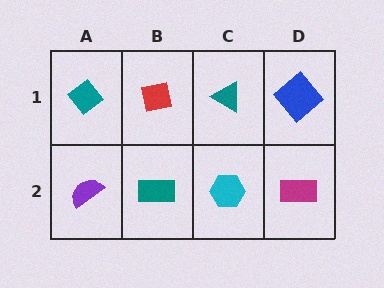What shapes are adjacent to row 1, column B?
A teal rectangle (row 2, column B), a teal diamond (row 1, column A), a teal triangle (row 1, column C).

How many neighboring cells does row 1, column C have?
3.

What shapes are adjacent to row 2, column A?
A teal diamond (row 1, column A), a teal rectangle (row 2, column B).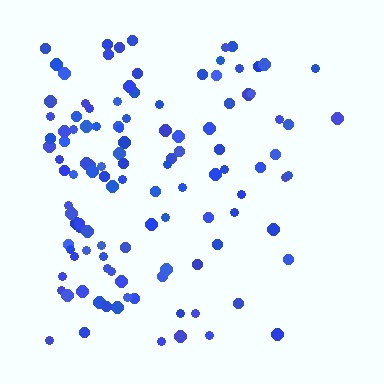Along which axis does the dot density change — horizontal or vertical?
Horizontal.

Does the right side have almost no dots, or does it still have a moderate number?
Still a moderate number, just noticeably fewer than the left.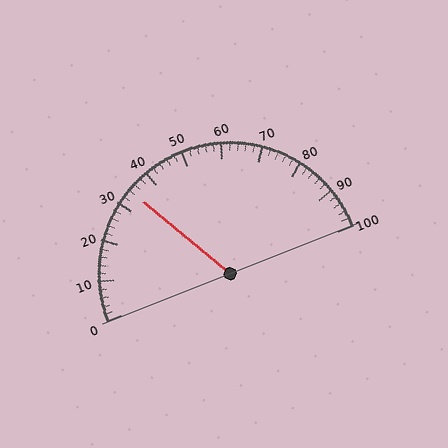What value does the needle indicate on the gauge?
The needle indicates approximately 34.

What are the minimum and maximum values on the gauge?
The gauge ranges from 0 to 100.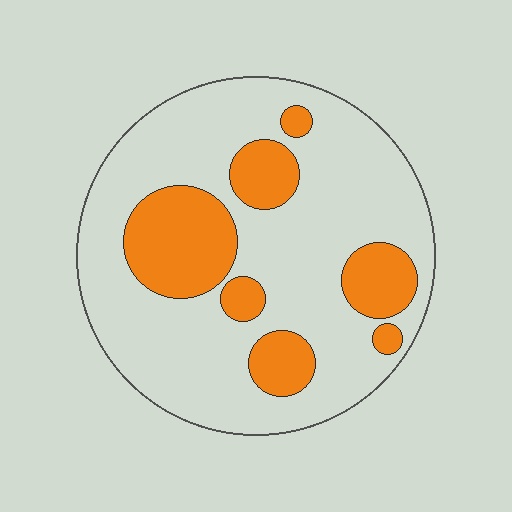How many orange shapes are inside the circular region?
7.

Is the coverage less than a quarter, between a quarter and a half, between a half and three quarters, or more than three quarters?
Between a quarter and a half.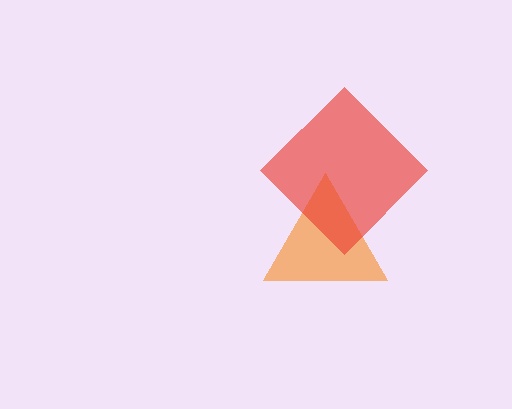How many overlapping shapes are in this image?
There are 2 overlapping shapes in the image.